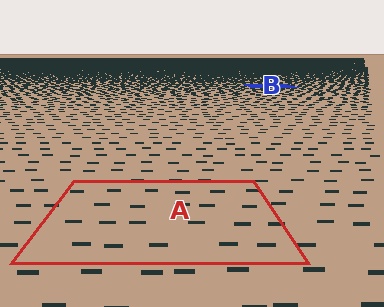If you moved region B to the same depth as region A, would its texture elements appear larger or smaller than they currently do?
They would appear larger. At a closer depth, the same texture elements are projected at a bigger on-screen size.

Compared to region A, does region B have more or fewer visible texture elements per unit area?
Region B has more texture elements per unit area — they are packed more densely because it is farther away.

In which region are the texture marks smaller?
The texture marks are smaller in region B, because it is farther away.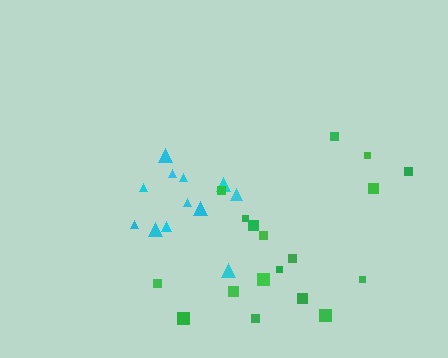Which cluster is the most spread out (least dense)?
Green.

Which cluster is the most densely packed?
Cyan.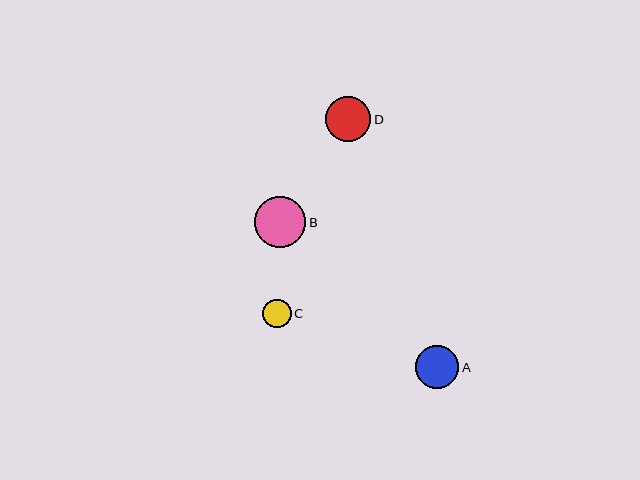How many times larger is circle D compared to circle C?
Circle D is approximately 1.6 times the size of circle C.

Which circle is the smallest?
Circle C is the smallest with a size of approximately 28 pixels.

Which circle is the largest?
Circle B is the largest with a size of approximately 51 pixels.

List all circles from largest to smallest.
From largest to smallest: B, D, A, C.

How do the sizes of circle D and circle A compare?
Circle D and circle A are approximately the same size.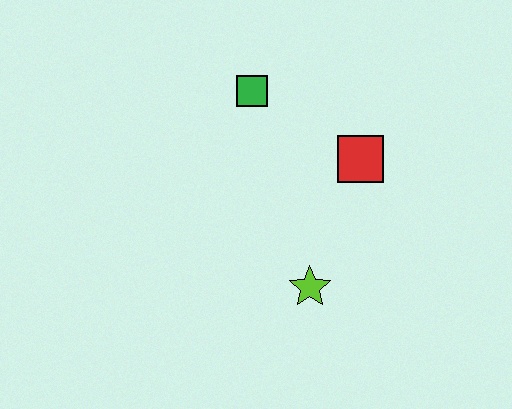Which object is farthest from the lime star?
The green square is farthest from the lime star.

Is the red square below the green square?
Yes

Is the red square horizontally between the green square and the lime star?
No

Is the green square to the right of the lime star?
No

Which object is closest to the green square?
The red square is closest to the green square.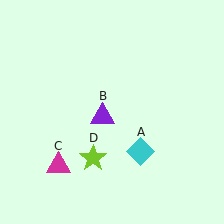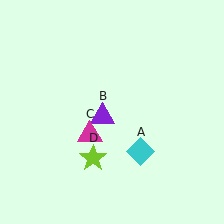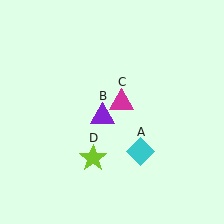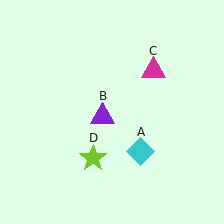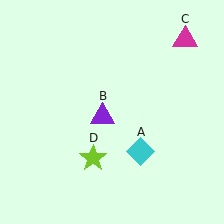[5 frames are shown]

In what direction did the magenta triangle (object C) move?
The magenta triangle (object C) moved up and to the right.